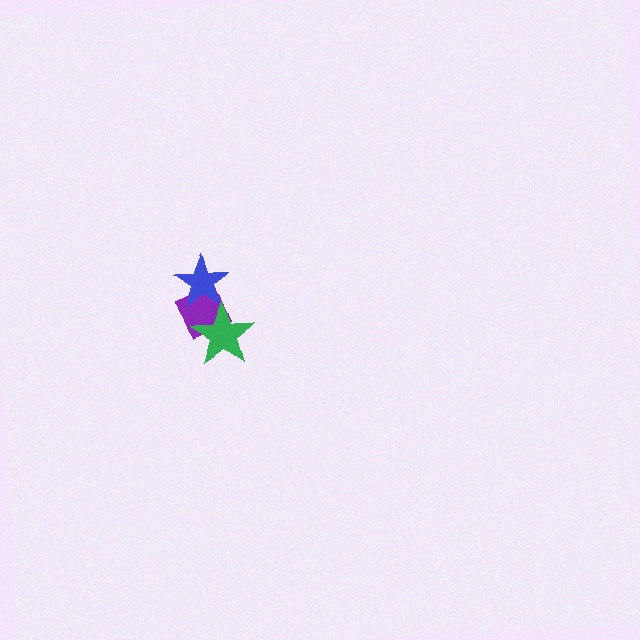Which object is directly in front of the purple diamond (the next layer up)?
The blue star is directly in front of the purple diamond.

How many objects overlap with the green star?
1 object overlaps with the green star.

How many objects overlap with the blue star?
1 object overlaps with the blue star.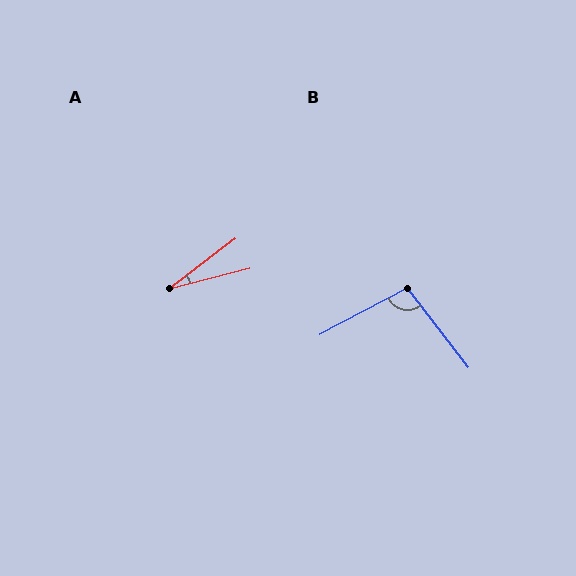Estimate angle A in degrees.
Approximately 23 degrees.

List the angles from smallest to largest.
A (23°), B (99°).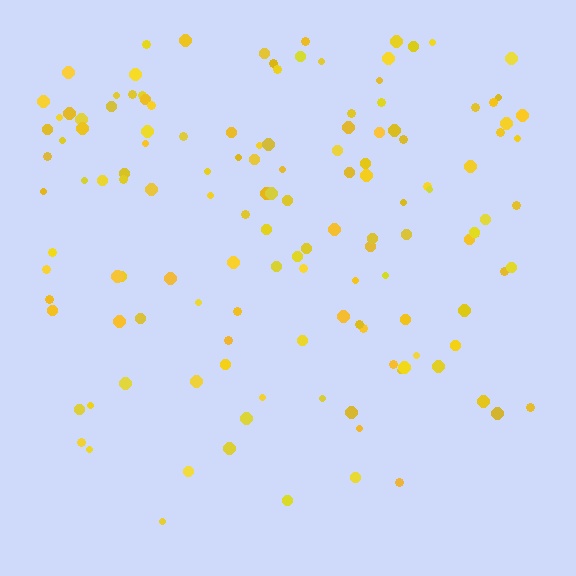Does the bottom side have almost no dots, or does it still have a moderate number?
Still a moderate number, just noticeably fewer than the top.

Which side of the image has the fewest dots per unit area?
The bottom.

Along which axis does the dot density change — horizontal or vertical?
Vertical.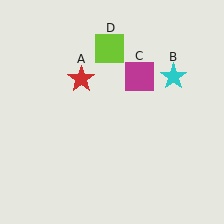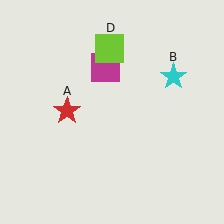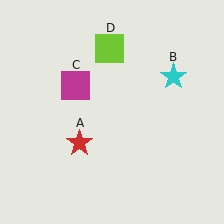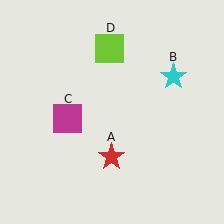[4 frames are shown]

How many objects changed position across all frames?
2 objects changed position: red star (object A), magenta square (object C).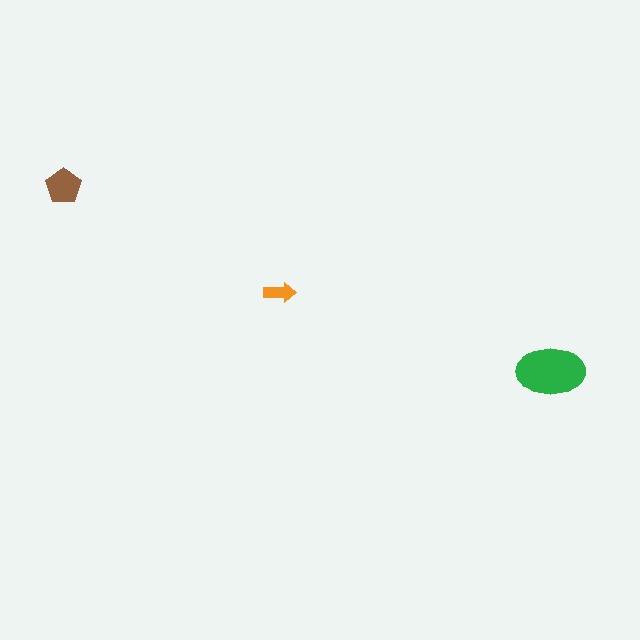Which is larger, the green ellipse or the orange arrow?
The green ellipse.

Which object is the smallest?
The orange arrow.